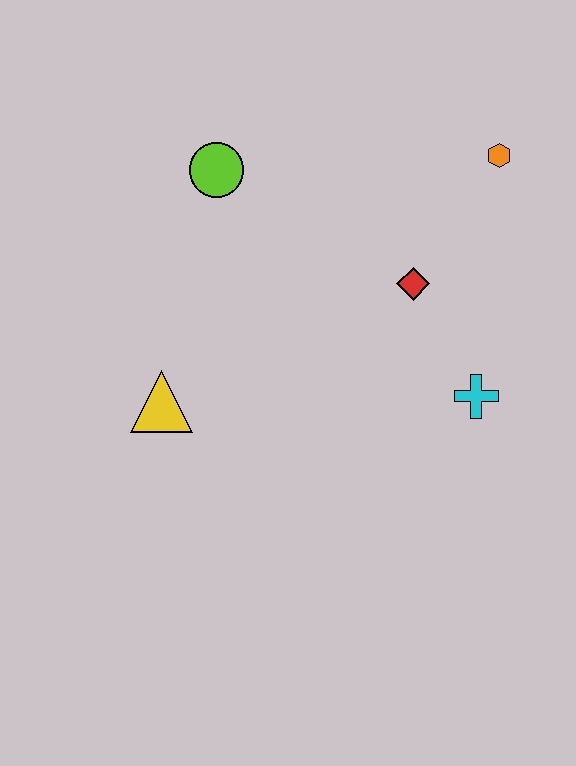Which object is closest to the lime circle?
The red diamond is closest to the lime circle.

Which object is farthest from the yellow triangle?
The orange hexagon is farthest from the yellow triangle.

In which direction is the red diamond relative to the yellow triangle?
The red diamond is to the right of the yellow triangle.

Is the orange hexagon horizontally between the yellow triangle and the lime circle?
No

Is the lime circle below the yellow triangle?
No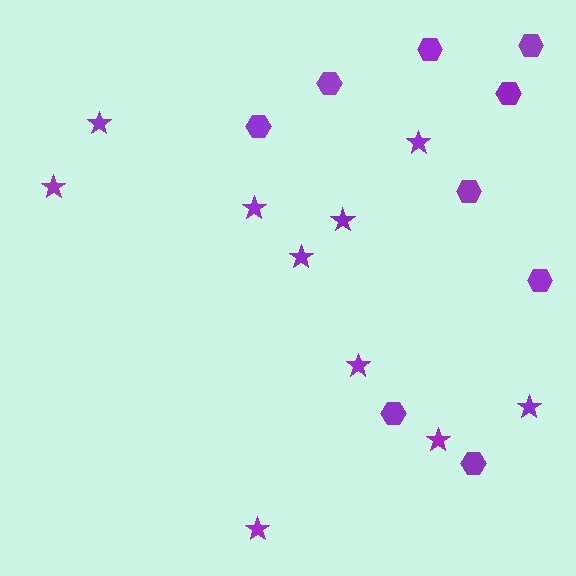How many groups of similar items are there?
There are 2 groups: one group of stars (10) and one group of hexagons (9).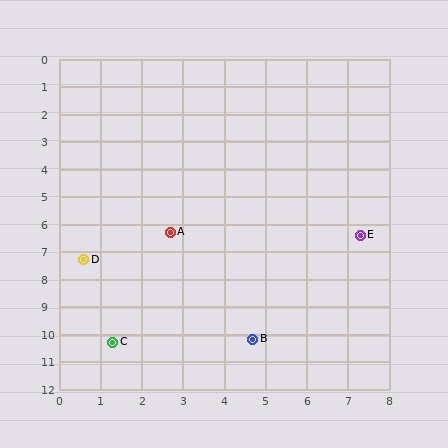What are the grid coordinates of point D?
Point D is at approximately (0.6, 7.3).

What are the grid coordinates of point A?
Point A is at approximately (2.7, 6.3).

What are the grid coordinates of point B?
Point B is at approximately (4.7, 10.2).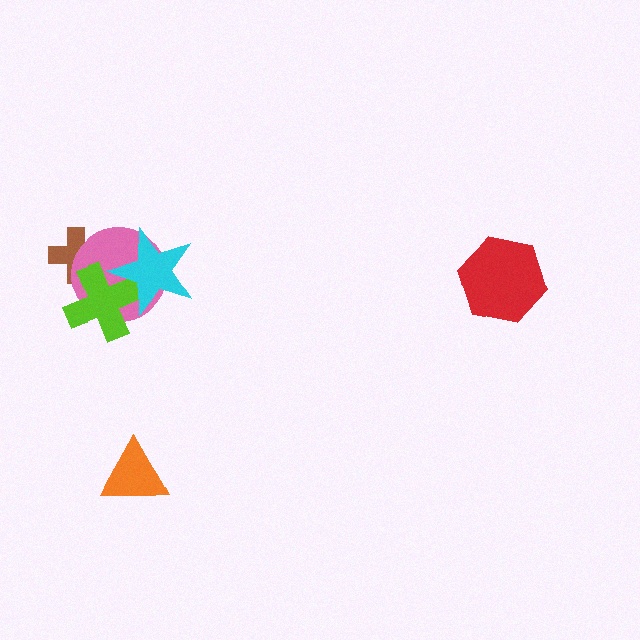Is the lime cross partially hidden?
Yes, it is partially covered by another shape.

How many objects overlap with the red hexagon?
0 objects overlap with the red hexagon.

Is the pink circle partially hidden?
Yes, it is partially covered by another shape.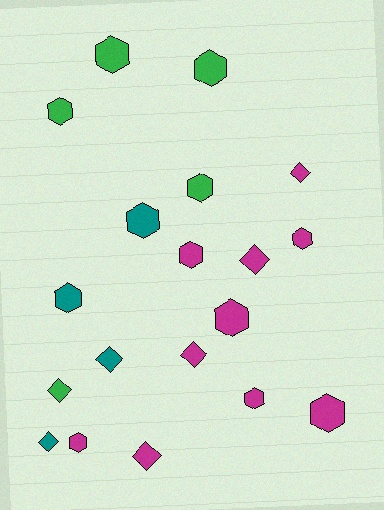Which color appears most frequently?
Magenta, with 10 objects.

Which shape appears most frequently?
Hexagon, with 12 objects.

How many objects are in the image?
There are 19 objects.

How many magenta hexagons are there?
There are 6 magenta hexagons.